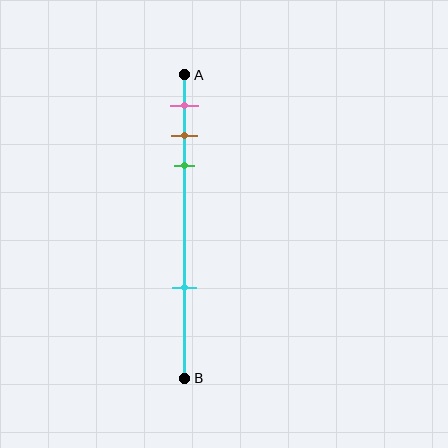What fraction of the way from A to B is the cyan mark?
The cyan mark is approximately 70% (0.7) of the way from A to B.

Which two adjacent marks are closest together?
The brown and green marks are the closest adjacent pair.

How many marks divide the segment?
There are 4 marks dividing the segment.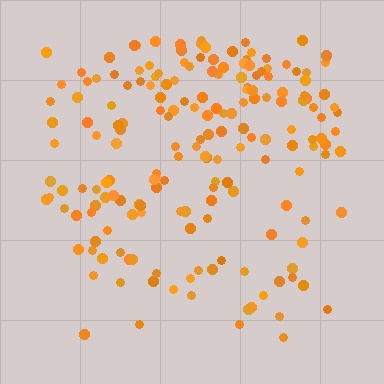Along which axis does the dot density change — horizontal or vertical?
Vertical.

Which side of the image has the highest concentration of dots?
The top.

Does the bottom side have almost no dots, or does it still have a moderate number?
Still a moderate number, just noticeably fewer than the top.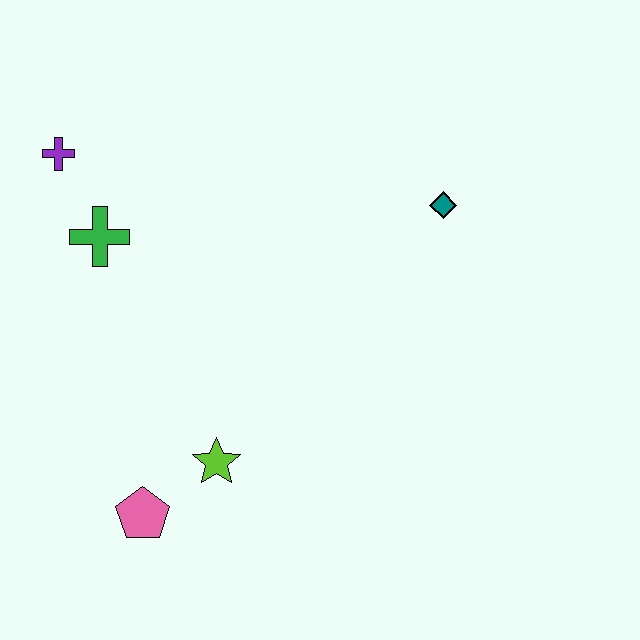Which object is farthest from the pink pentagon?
The teal diamond is farthest from the pink pentagon.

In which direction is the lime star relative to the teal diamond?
The lime star is below the teal diamond.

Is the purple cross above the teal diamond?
Yes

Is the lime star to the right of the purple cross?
Yes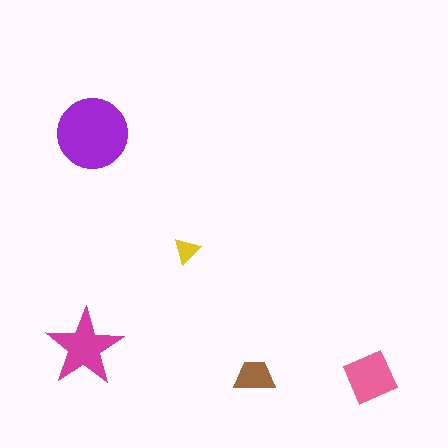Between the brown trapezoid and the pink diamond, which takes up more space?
The pink diamond.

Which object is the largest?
The purple circle.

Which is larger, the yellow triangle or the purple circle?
The purple circle.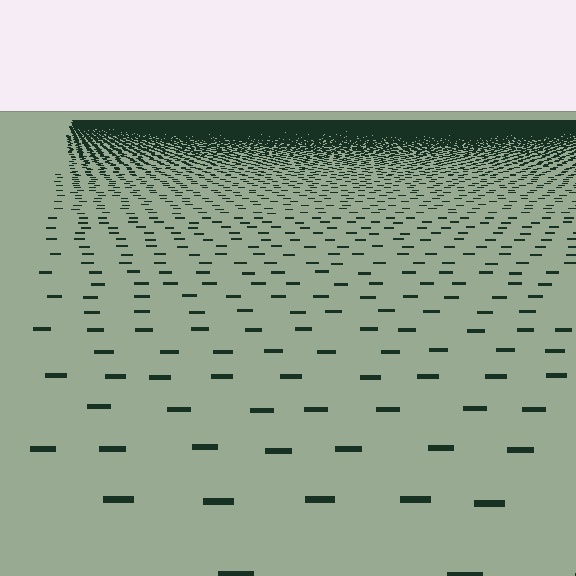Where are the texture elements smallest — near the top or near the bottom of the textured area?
Near the top.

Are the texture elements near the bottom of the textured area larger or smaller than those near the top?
Larger. Near the bottom, elements are closer to the viewer and appear at a bigger on-screen size.